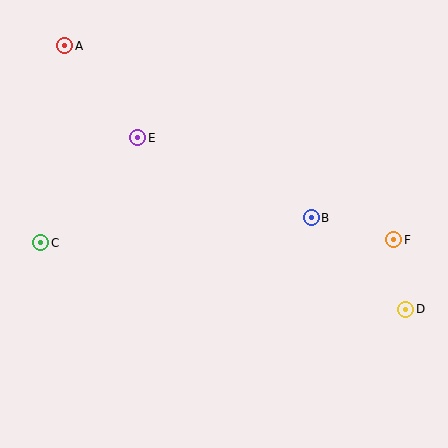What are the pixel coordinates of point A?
Point A is at (65, 46).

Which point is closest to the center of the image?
Point B at (311, 218) is closest to the center.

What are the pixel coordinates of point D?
Point D is at (406, 309).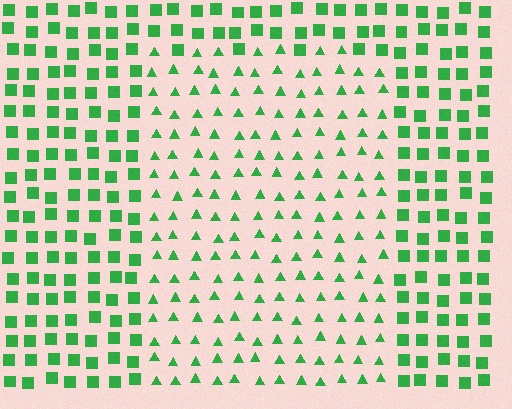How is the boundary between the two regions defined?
The boundary is defined by a change in element shape: triangles inside vs. squares outside. All elements share the same color and spacing.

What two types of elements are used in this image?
The image uses triangles inside the rectangle region and squares outside it.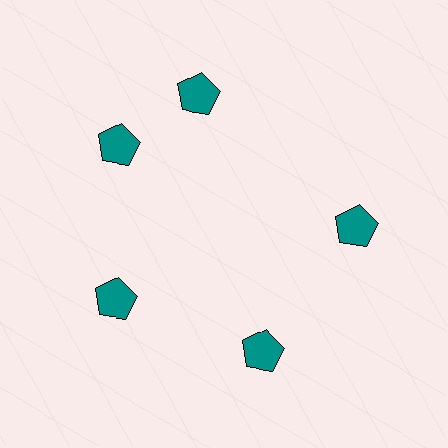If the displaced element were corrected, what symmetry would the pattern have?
It would have 5-fold rotational symmetry — the pattern would map onto itself every 72 degrees.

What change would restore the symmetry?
The symmetry would be restored by rotating it back into even spacing with its neighbors so that all 5 pentagons sit at equal angles and equal distance from the center.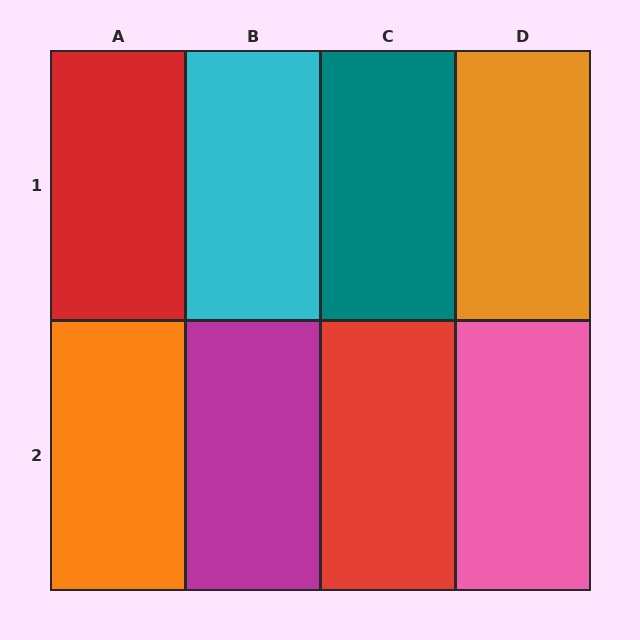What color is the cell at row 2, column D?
Pink.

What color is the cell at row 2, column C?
Red.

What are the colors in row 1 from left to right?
Red, cyan, teal, orange.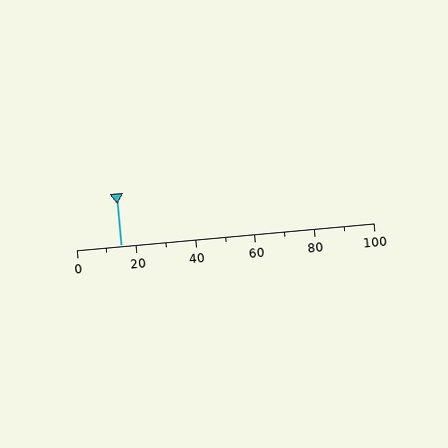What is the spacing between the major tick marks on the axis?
The major ticks are spaced 20 apart.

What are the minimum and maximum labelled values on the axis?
The axis runs from 0 to 100.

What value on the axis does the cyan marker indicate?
The marker indicates approximately 15.